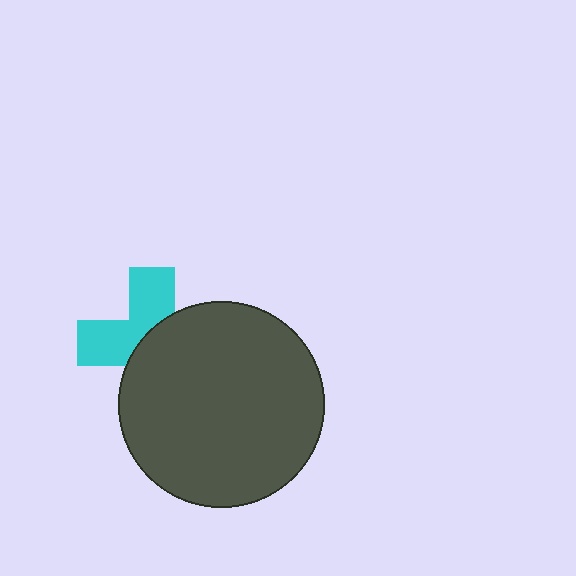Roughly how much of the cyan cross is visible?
A small part of it is visible (roughly 45%).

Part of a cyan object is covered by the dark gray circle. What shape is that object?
It is a cross.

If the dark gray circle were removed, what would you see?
You would see the complete cyan cross.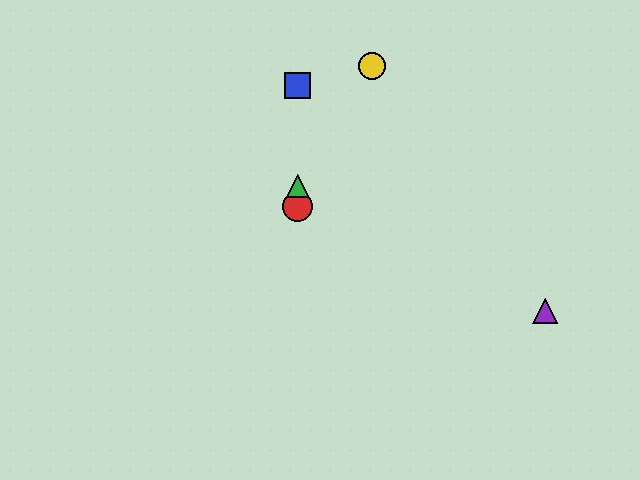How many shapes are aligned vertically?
3 shapes (the red circle, the blue square, the green triangle) are aligned vertically.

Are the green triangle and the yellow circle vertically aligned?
No, the green triangle is at x≈298 and the yellow circle is at x≈372.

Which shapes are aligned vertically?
The red circle, the blue square, the green triangle are aligned vertically.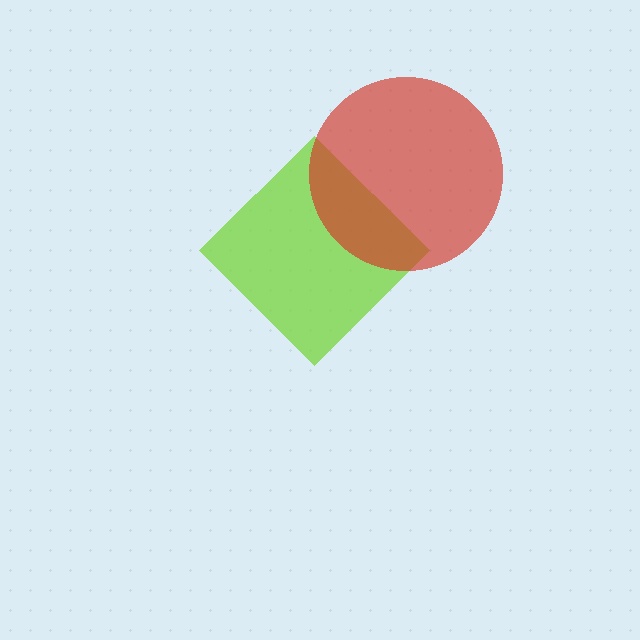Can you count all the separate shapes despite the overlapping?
Yes, there are 2 separate shapes.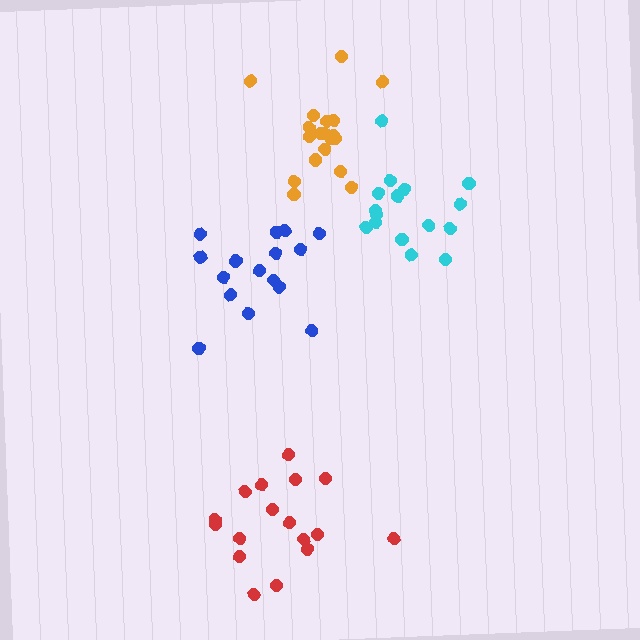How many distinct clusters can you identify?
There are 4 distinct clusters.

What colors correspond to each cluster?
The clusters are colored: blue, orange, cyan, red.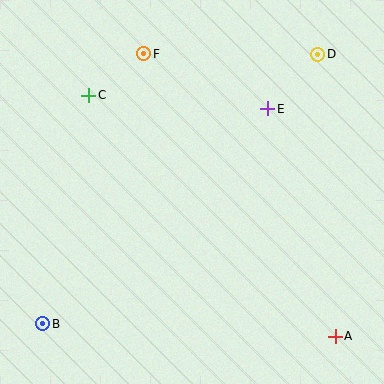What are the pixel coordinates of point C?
Point C is at (89, 95).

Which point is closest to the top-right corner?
Point D is closest to the top-right corner.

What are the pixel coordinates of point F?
Point F is at (144, 54).